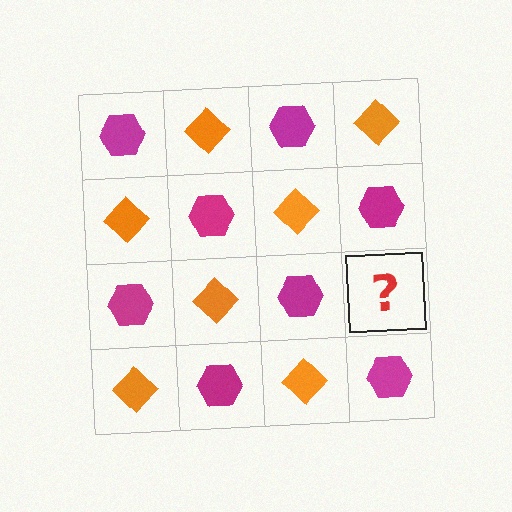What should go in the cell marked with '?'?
The missing cell should contain an orange diamond.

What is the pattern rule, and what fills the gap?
The rule is that it alternates magenta hexagon and orange diamond in a checkerboard pattern. The gap should be filled with an orange diamond.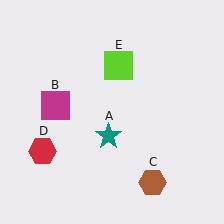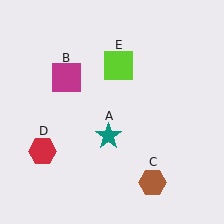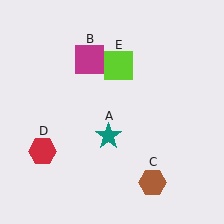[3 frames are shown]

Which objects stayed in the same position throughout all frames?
Teal star (object A) and brown hexagon (object C) and red hexagon (object D) and lime square (object E) remained stationary.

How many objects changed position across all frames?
1 object changed position: magenta square (object B).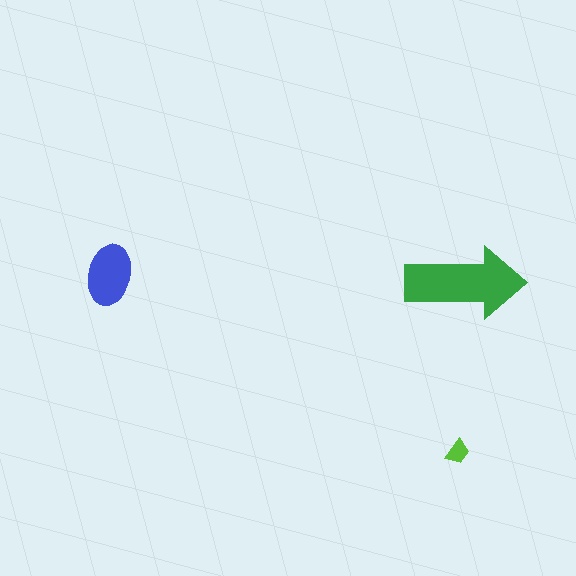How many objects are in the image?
There are 3 objects in the image.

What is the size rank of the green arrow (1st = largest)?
1st.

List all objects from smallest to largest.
The lime trapezoid, the blue ellipse, the green arrow.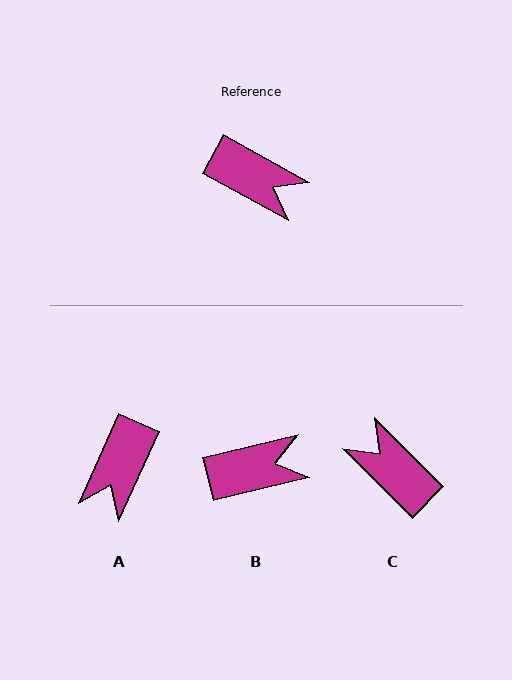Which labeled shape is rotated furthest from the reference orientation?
C, about 164 degrees away.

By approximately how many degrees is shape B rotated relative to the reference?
Approximately 42 degrees counter-clockwise.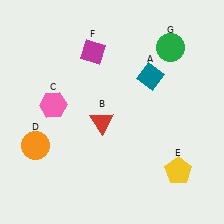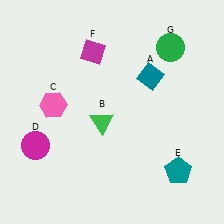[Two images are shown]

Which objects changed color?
B changed from red to green. D changed from orange to magenta. E changed from yellow to teal.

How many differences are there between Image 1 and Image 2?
There are 3 differences between the two images.